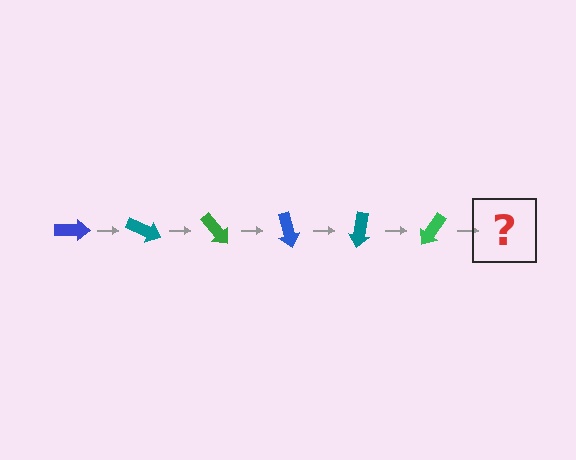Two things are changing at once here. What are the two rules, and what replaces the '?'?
The two rules are that it rotates 25 degrees each step and the color cycles through blue, teal, and green. The '?' should be a blue arrow, rotated 150 degrees from the start.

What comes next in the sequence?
The next element should be a blue arrow, rotated 150 degrees from the start.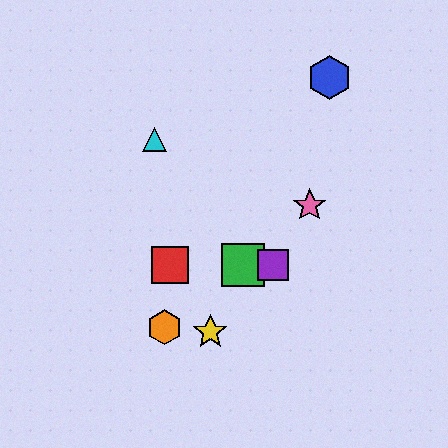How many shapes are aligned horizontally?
3 shapes (the red square, the green square, the purple square) are aligned horizontally.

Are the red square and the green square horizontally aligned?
Yes, both are at y≈265.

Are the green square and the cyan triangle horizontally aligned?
No, the green square is at y≈265 and the cyan triangle is at y≈140.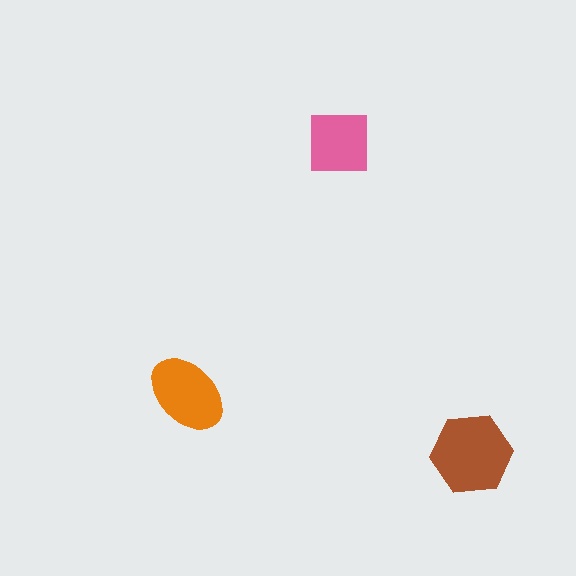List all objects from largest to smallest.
The brown hexagon, the orange ellipse, the pink square.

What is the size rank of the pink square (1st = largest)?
3rd.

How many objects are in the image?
There are 3 objects in the image.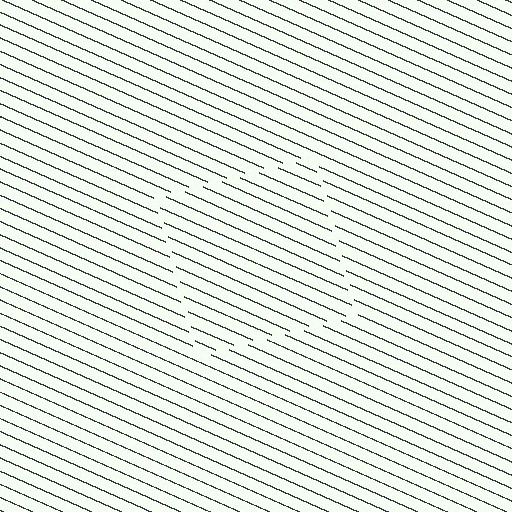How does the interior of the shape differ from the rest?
The interior of the shape contains the same grating, shifted by half a period — the contour is defined by the phase discontinuity where line-ends from the inner and outer gratings abut.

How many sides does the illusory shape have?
4 sides — the line-ends trace a square.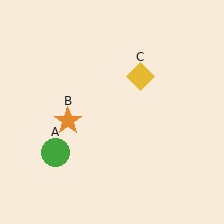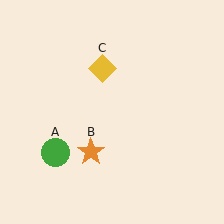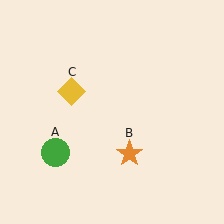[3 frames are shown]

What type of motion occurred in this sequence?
The orange star (object B), yellow diamond (object C) rotated counterclockwise around the center of the scene.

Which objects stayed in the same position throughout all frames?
Green circle (object A) remained stationary.